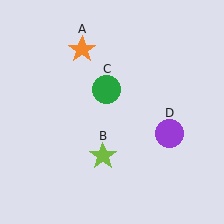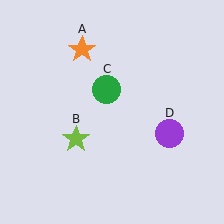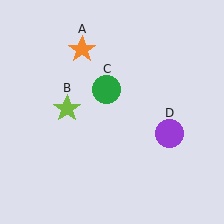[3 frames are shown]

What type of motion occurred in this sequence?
The lime star (object B) rotated clockwise around the center of the scene.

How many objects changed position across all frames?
1 object changed position: lime star (object B).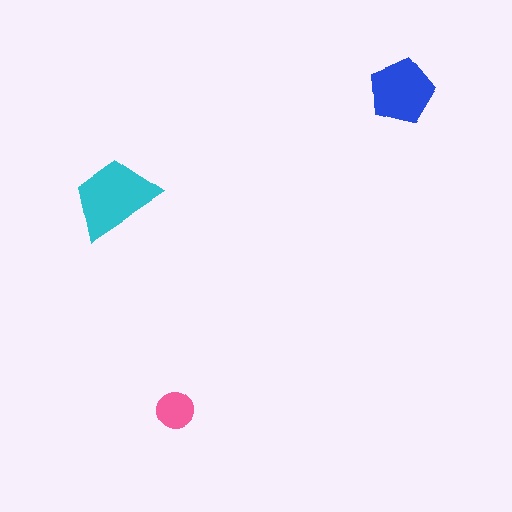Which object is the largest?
The cyan trapezoid.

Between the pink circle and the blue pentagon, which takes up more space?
The blue pentagon.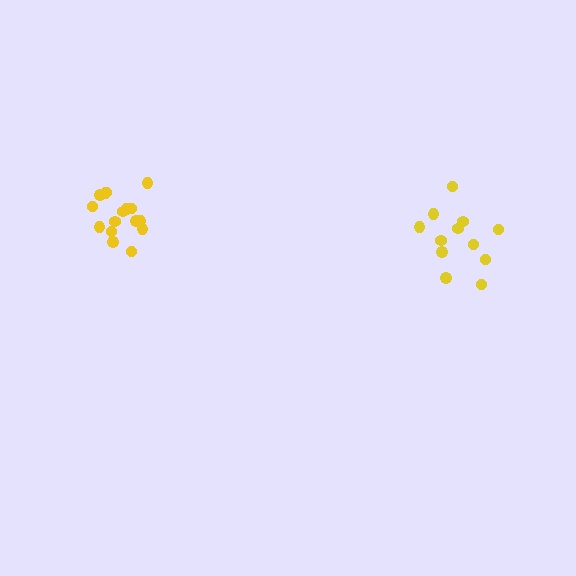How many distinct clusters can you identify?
There are 2 distinct clusters.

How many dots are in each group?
Group 1: 12 dots, Group 2: 16 dots (28 total).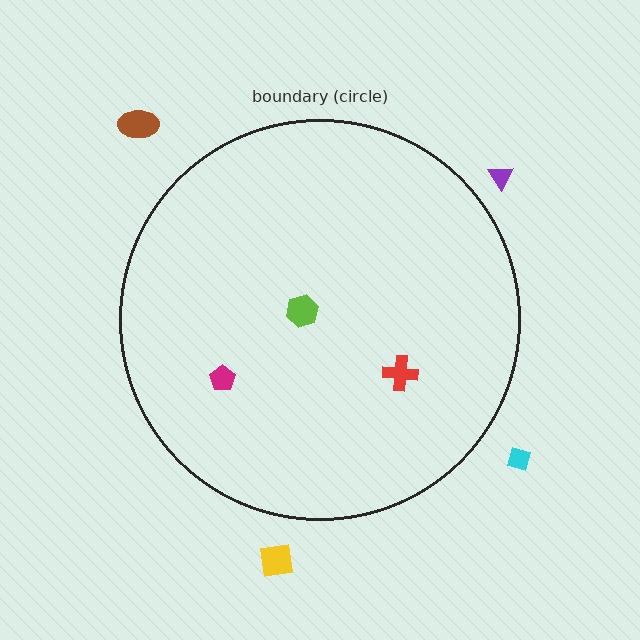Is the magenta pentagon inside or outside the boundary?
Inside.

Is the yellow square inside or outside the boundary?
Outside.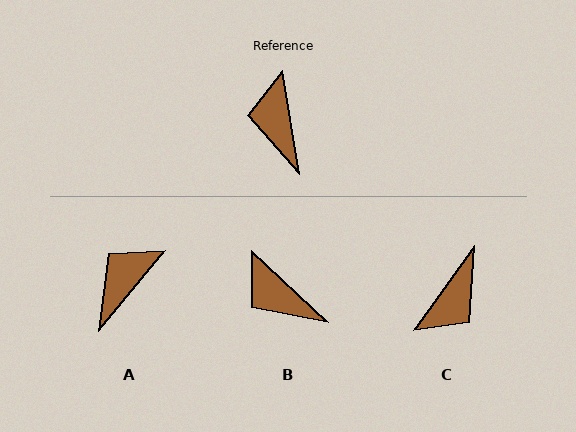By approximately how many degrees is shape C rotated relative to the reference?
Approximately 135 degrees counter-clockwise.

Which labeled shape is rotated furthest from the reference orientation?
C, about 135 degrees away.